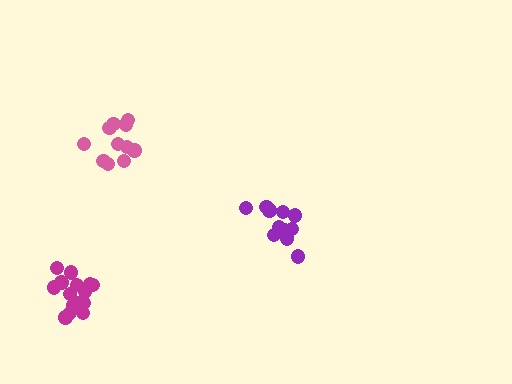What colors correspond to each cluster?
The clusters are colored: pink, purple, magenta.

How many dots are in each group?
Group 1: 11 dots, Group 2: 12 dots, Group 3: 17 dots (40 total).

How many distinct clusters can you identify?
There are 3 distinct clusters.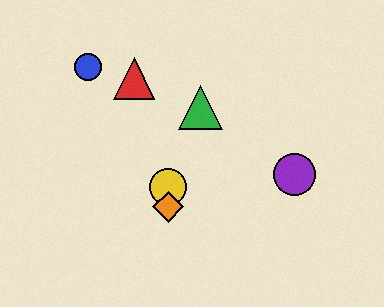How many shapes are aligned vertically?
2 shapes (the yellow circle, the orange diamond) are aligned vertically.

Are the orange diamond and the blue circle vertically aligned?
No, the orange diamond is at x≈168 and the blue circle is at x≈88.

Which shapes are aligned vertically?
The yellow circle, the orange diamond are aligned vertically.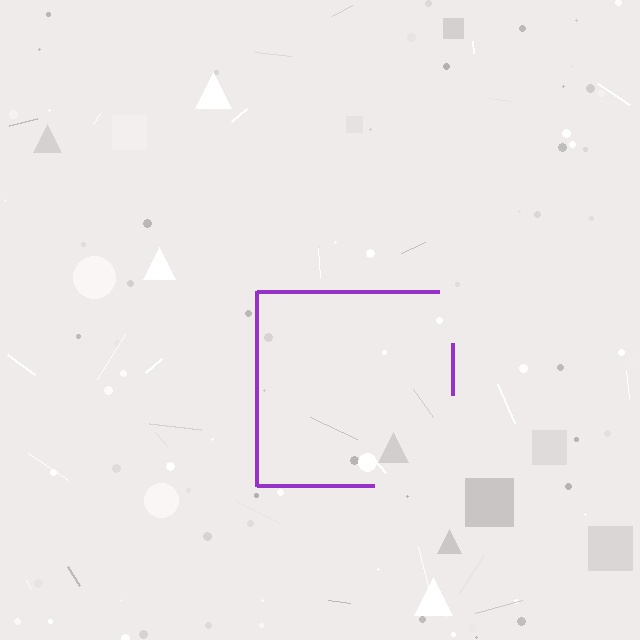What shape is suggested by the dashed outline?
The dashed outline suggests a square.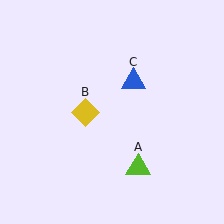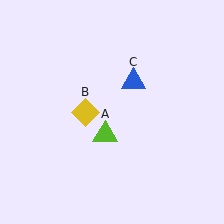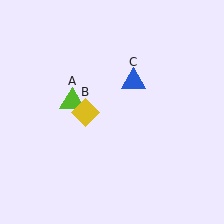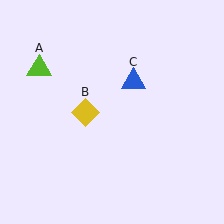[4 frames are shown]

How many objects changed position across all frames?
1 object changed position: lime triangle (object A).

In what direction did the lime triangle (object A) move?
The lime triangle (object A) moved up and to the left.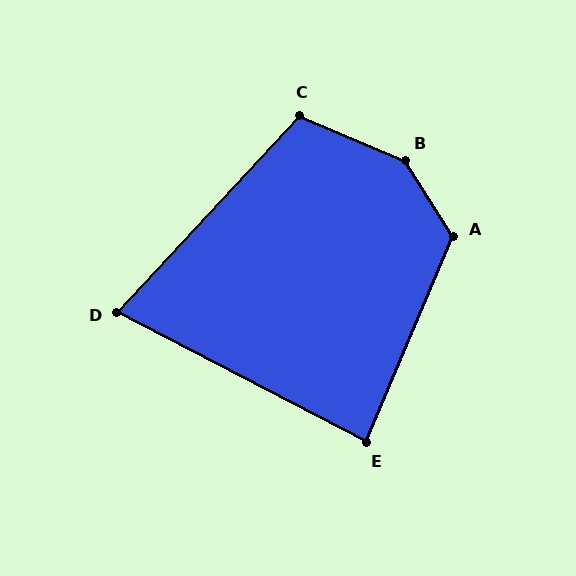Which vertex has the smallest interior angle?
D, at approximately 74 degrees.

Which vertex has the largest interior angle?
B, at approximately 146 degrees.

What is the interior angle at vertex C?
Approximately 110 degrees (obtuse).